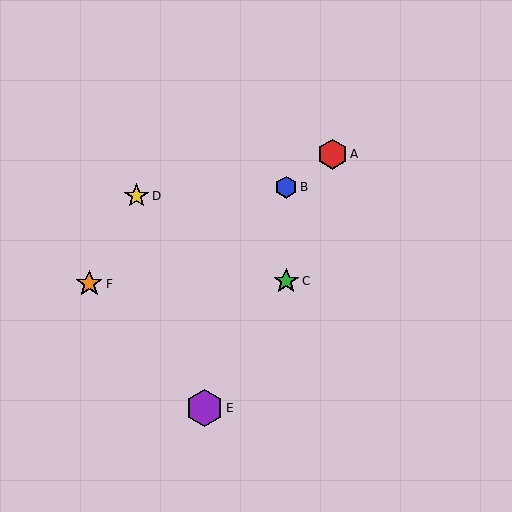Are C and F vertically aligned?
No, C is at x≈286 and F is at x≈89.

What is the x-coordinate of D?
Object D is at x≈137.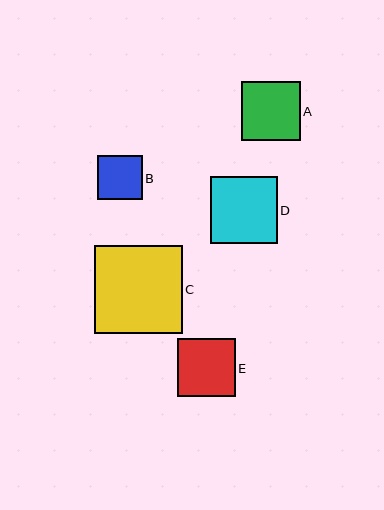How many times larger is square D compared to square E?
Square D is approximately 1.2 times the size of square E.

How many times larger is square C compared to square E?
Square C is approximately 1.5 times the size of square E.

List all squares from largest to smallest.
From largest to smallest: C, D, A, E, B.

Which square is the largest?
Square C is the largest with a size of approximately 88 pixels.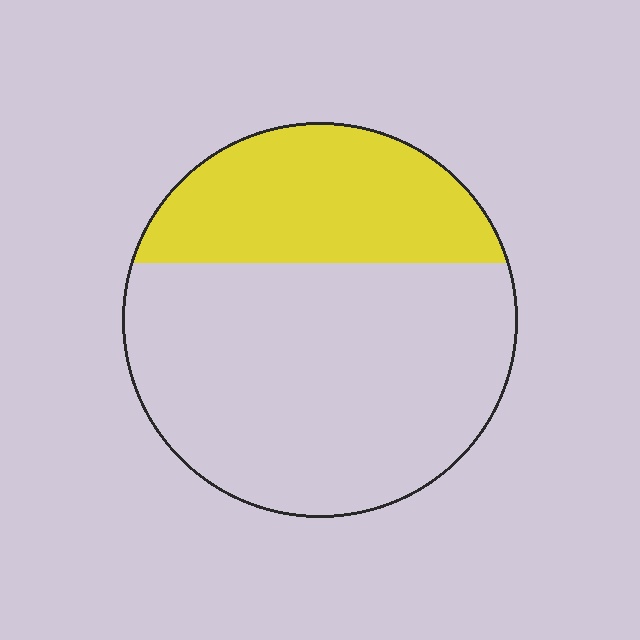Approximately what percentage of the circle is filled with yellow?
Approximately 30%.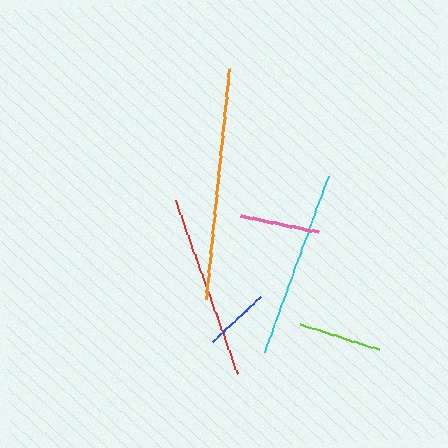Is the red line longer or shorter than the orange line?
The orange line is longer than the red line.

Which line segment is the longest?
The orange line is the longest at approximately 232 pixels.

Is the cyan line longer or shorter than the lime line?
The cyan line is longer than the lime line.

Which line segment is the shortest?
The blue line is the shortest at approximately 65 pixels.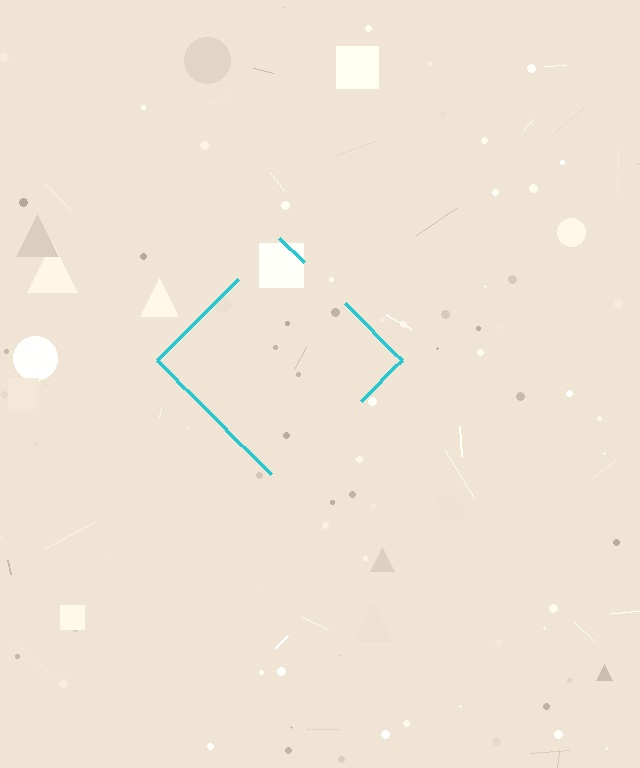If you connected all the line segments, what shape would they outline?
They would outline a diamond.